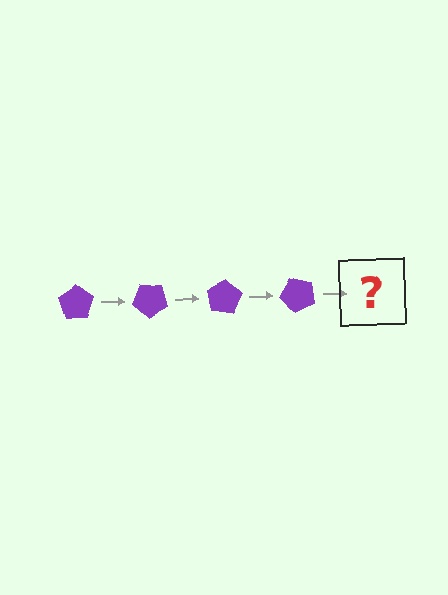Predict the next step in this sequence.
The next step is a purple pentagon rotated 160 degrees.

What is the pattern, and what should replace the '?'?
The pattern is that the pentagon rotates 40 degrees each step. The '?' should be a purple pentagon rotated 160 degrees.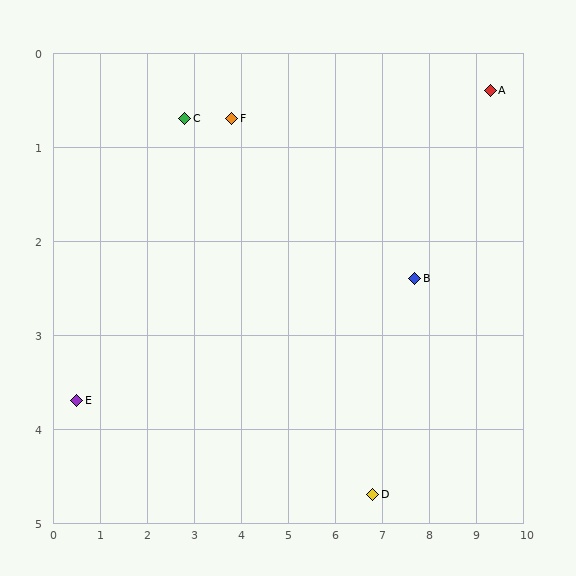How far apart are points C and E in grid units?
Points C and E are about 3.8 grid units apart.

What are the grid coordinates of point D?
Point D is at approximately (6.8, 4.7).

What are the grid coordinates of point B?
Point B is at approximately (7.7, 2.4).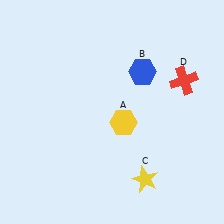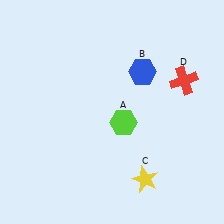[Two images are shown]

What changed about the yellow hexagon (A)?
In Image 1, A is yellow. In Image 2, it changed to lime.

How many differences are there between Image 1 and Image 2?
There is 1 difference between the two images.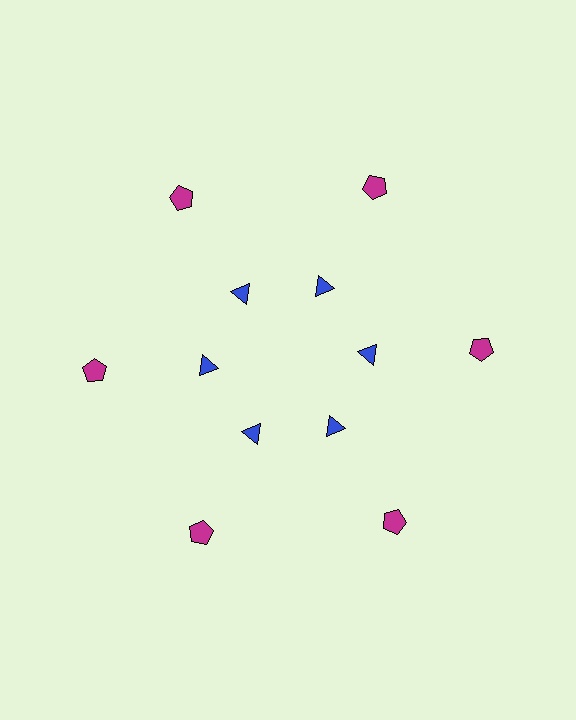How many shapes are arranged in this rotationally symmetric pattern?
There are 12 shapes, arranged in 6 groups of 2.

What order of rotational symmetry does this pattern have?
This pattern has 6-fold rotational symmetry.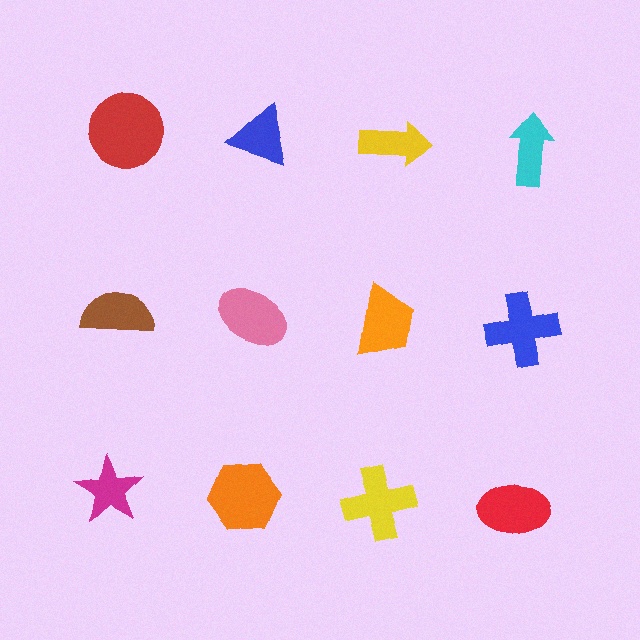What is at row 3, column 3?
A yellow cross.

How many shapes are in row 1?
4 shapes.